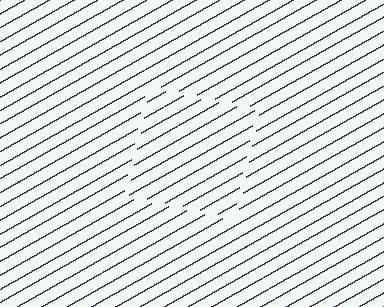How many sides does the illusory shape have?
4 sides — the line-ends trace a square.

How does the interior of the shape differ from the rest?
The interior of the shape contains the same grating, shifted by half a period — the contour is defined by the phase discontinuity where line-ends from the inner and outer gratings abut.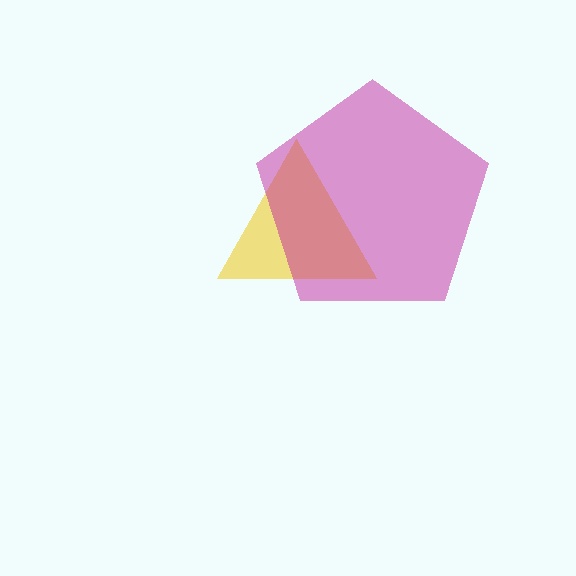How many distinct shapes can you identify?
There are 2 distinct shapes: a yellow triangle, a magenta pentagon.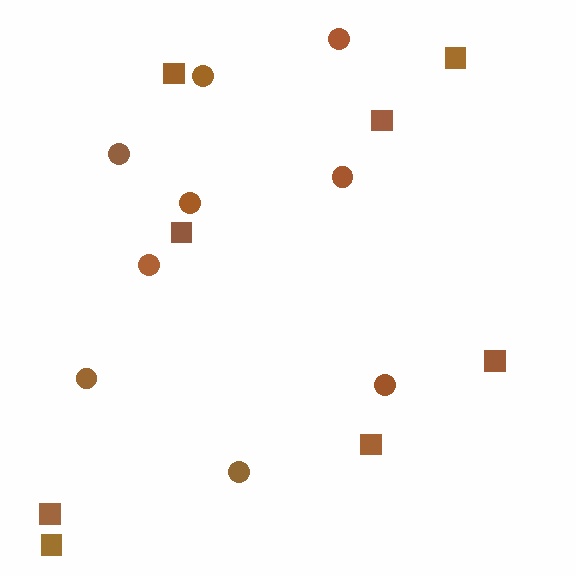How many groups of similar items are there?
There are 2 groups: one group of circles (9) and one group of squares (8).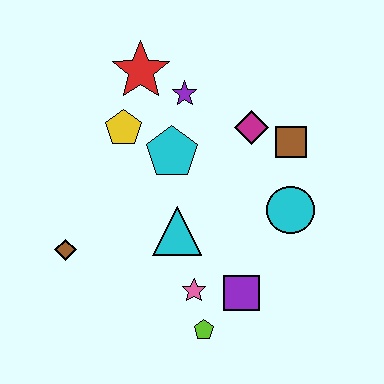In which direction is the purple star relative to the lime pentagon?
The purple star is above the lime pentagon.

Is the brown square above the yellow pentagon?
No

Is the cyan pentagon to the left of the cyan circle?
Yes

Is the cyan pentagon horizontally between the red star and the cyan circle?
Yes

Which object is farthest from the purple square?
The red star is farthest from the purple square.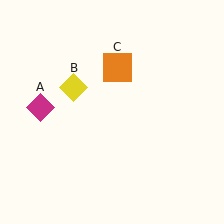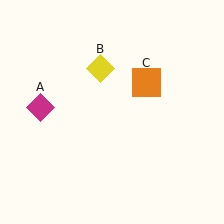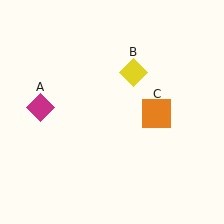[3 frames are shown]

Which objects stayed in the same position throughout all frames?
Magenta diamond (object A) remained stationary.